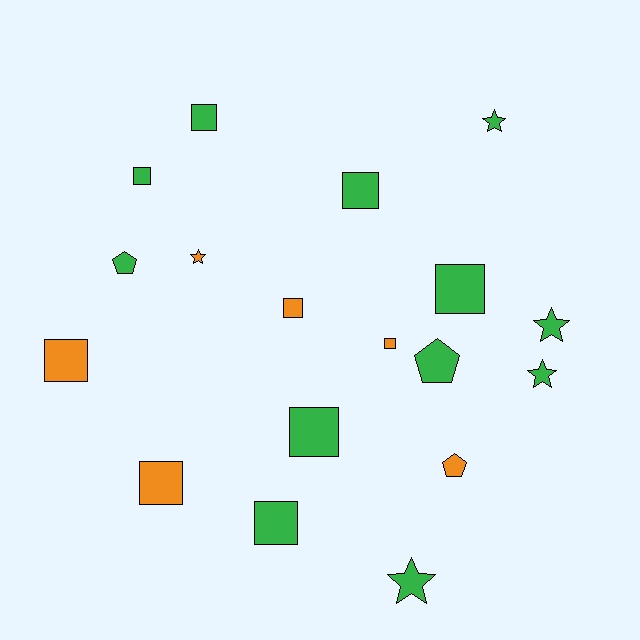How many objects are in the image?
There are 18 objects.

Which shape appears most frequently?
Square, with 10 objects.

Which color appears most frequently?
Green, with 12 objects.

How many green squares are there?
There are 6 green squares.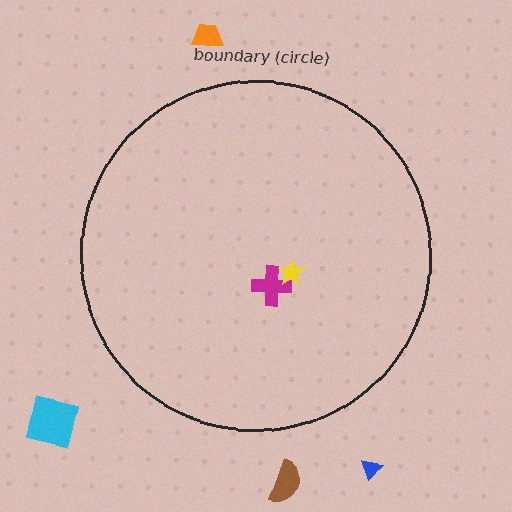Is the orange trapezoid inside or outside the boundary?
Outside.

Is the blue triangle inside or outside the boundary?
Outside.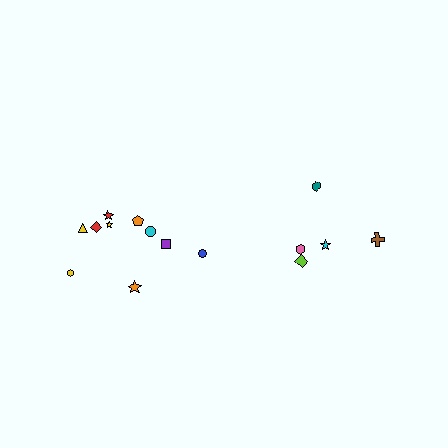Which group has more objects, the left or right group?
The left group.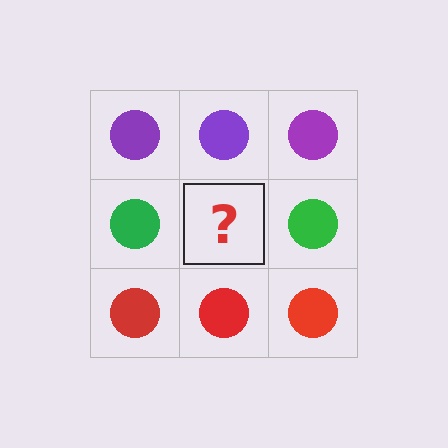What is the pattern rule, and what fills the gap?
The rule is that each row has a consistent color. The gap should be filled with a green circle.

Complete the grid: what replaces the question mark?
The question mark should be replaced with a green circle.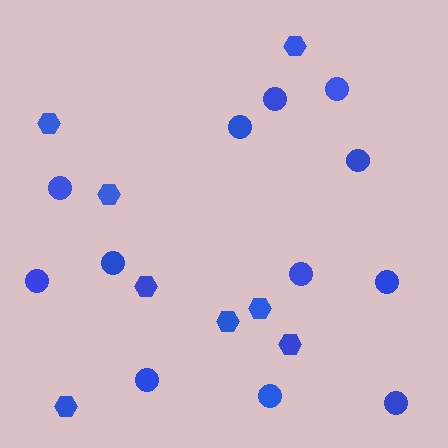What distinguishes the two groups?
There are 2 groups: one group of circles (12) and one group of hexagons (8).